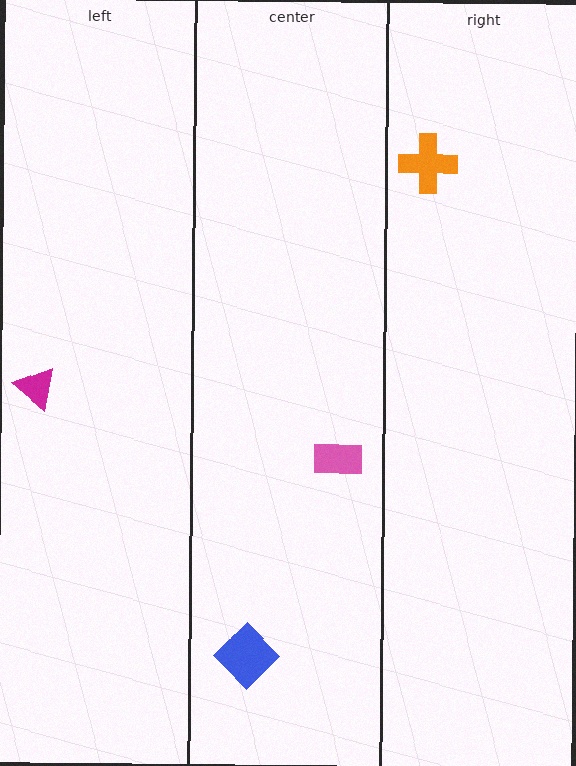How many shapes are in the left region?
1.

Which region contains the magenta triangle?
The left region.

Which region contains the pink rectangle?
The center region.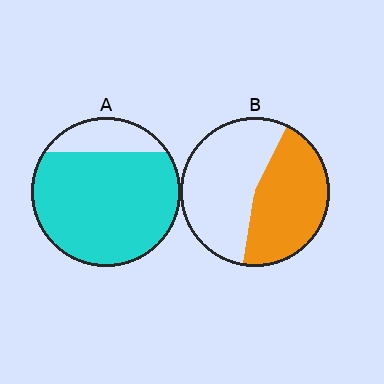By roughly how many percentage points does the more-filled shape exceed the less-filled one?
By roughly 35 percentage points (A over B).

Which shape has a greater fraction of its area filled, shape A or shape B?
Shape A.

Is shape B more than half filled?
No.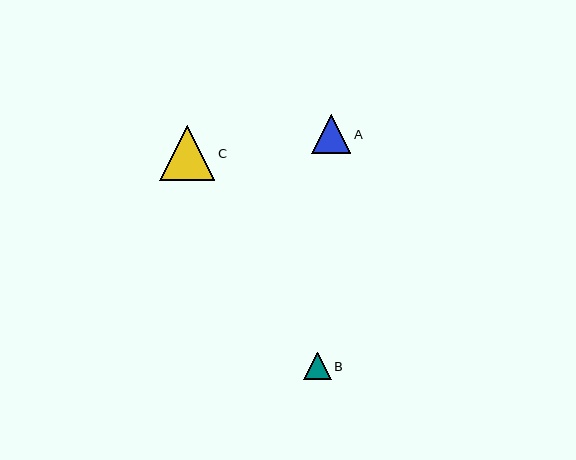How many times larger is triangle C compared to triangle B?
Triangle C is approximately 2.0 times the size of triangle B.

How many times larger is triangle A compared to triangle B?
Triangle A is approximately 1.4 times the size of triangle B.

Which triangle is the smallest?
Triangle B is the smallest with a size of approximately 27 pixels.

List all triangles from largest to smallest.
From largest to smallest: C, A, B.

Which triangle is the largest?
Triangle C is the largest with a size of approximately 55 pixels.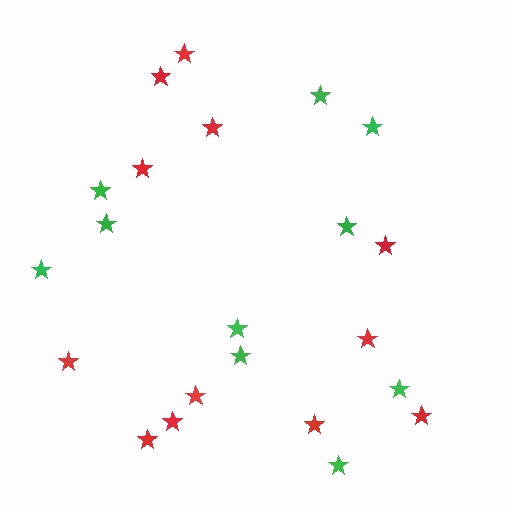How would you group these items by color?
There are 2 groups: one group of red stars (12) and one group of green stars (10).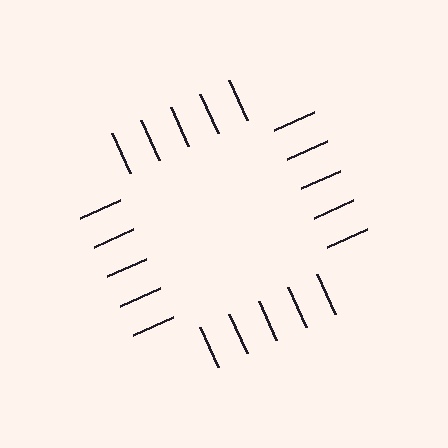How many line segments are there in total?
20 — 5 along each of the 4 edges.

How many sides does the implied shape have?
4 sides — the line-ends trace a square.